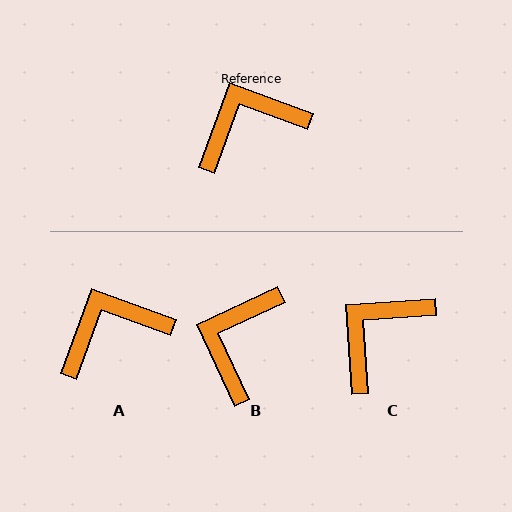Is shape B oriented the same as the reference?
No, it is off by about 45 degrees.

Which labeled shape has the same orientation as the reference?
A.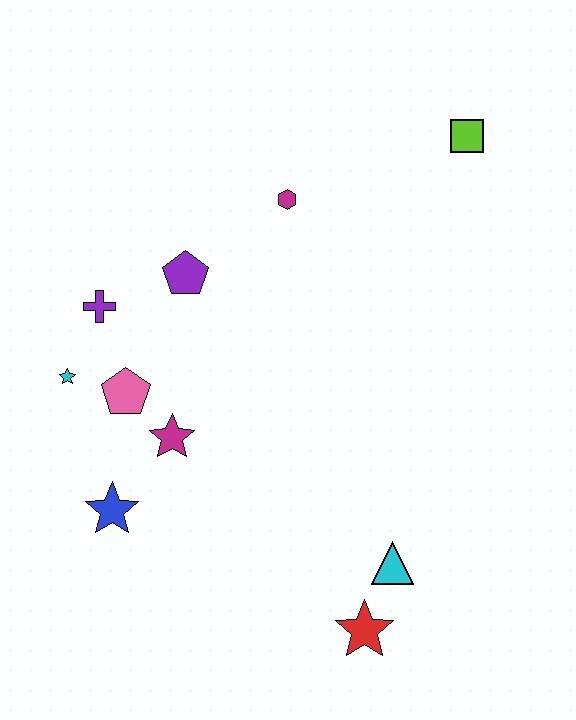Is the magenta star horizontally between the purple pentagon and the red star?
No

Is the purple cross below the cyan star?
No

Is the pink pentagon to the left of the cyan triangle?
Yes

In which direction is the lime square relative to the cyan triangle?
The lime square is above the cyan triangle.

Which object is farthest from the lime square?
The blue star is farthest from the lime square.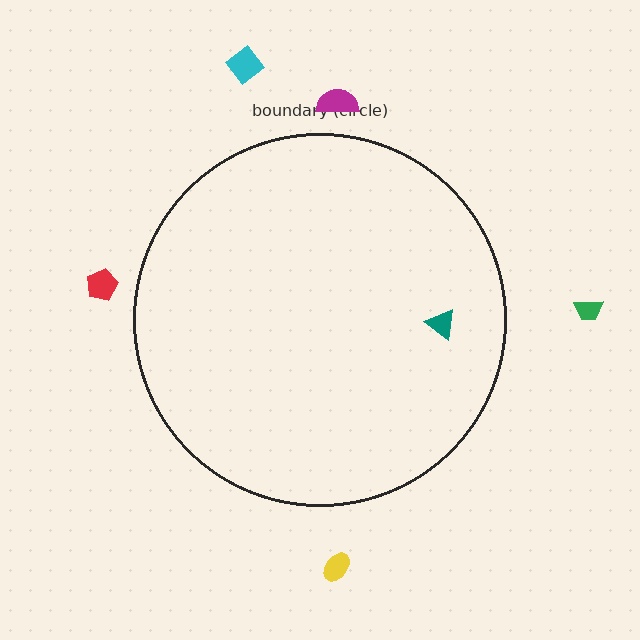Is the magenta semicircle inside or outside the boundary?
Outside.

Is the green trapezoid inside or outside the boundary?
Outside.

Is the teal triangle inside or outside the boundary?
Inside.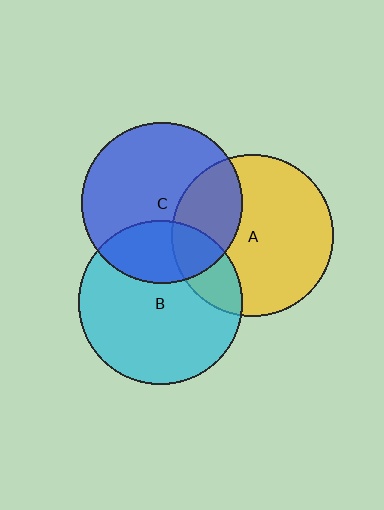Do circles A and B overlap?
Yes.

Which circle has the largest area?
Circle B (cyan).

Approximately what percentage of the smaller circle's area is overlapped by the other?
Approximately 20%.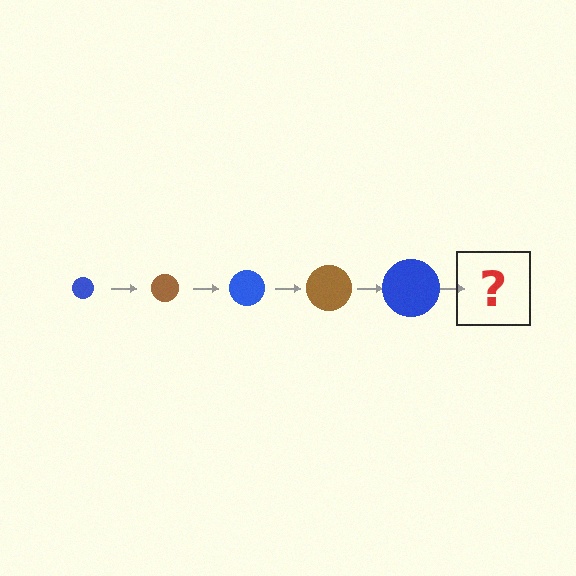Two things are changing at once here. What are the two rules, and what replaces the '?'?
The two rules are that the circle grows larger each step and the color cycles through blue and brown. The '?' should be a brown circle, larger than the previous one.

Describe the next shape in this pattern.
It should be a brown circle, larger than the previous one.